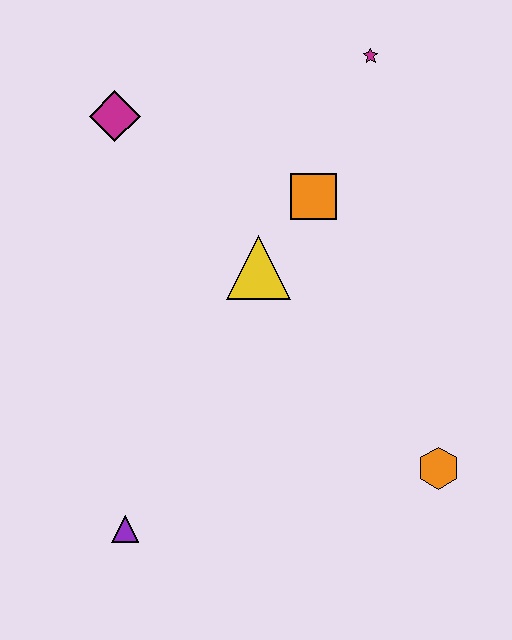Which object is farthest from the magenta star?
The purple triangle is farthest from the magenta star.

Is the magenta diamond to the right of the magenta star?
No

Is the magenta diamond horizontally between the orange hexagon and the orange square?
No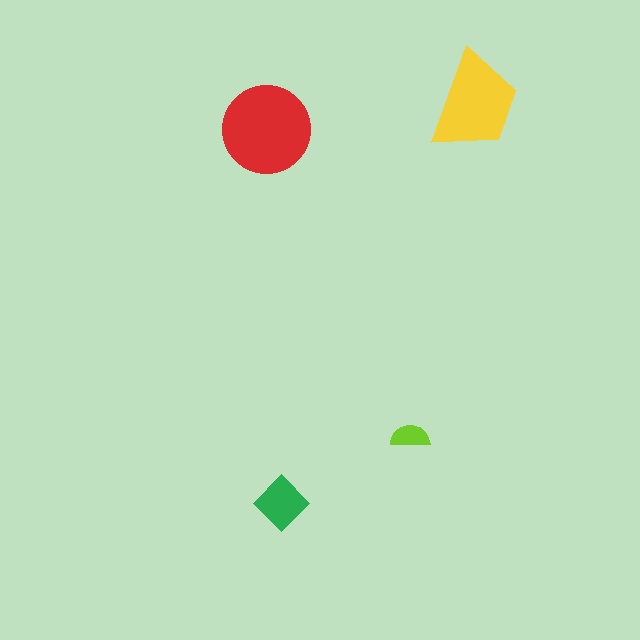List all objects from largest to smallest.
The red circle, the yellow trapezoid, the green diamond, the lime semicircle.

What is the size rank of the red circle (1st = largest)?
1st.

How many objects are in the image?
There are 4 objects in the image.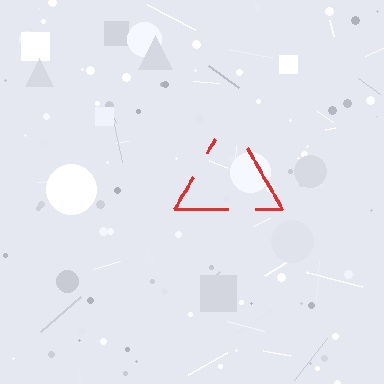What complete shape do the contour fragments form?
The contour fragments form a triangle.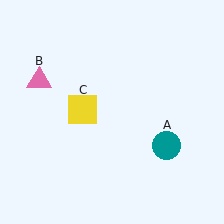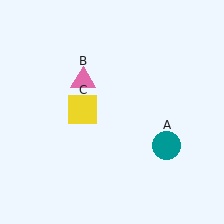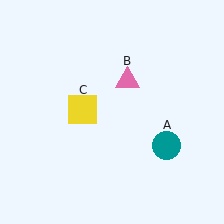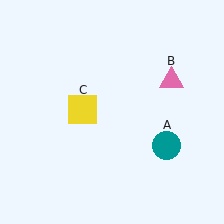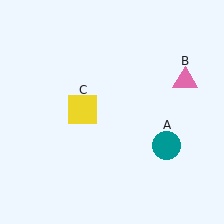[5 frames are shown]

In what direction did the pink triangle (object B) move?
The pink triangle (object B) moved right.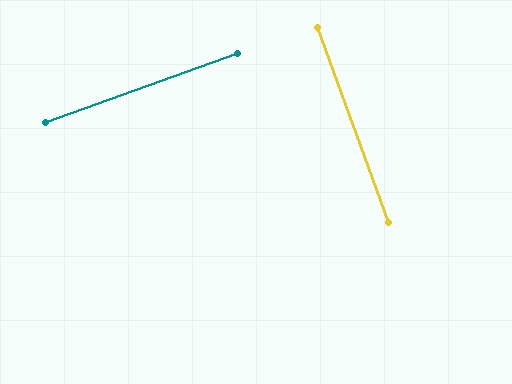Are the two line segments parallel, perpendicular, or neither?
Perpendicular — they meet at approximately 89°.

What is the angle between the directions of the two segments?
Approximately 89 degrees.